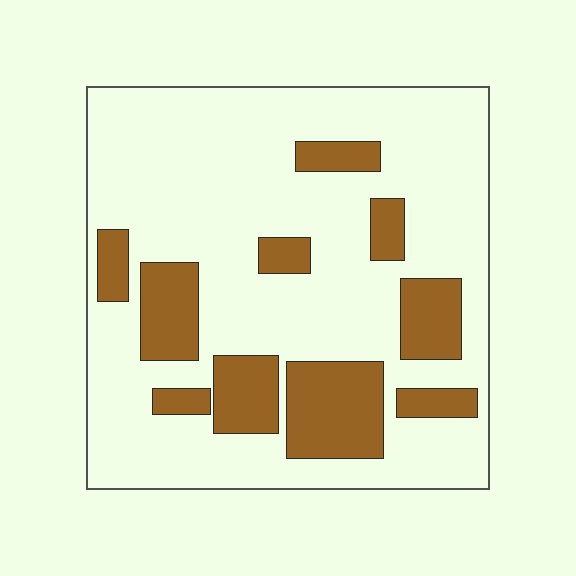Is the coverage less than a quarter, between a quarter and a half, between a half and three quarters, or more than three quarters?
Less than a quarter.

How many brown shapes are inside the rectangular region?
10.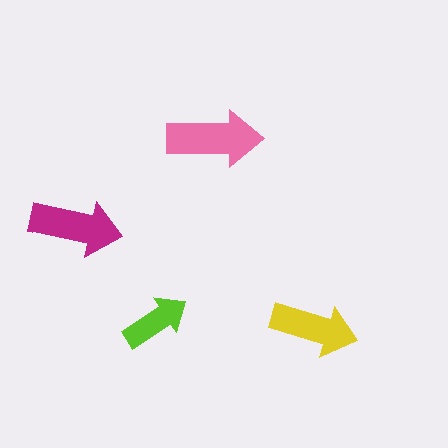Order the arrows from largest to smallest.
the pink one, the magenta one, the yellow one, the lime one.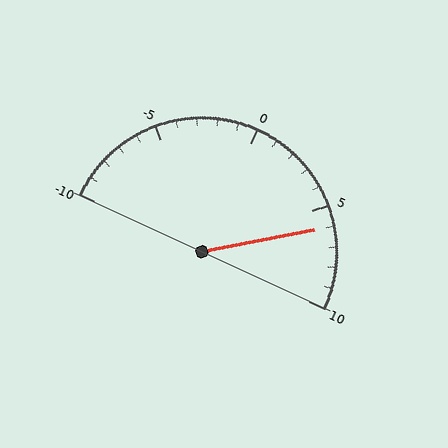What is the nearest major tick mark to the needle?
The nearest major tick mark is 5.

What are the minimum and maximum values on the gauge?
The gauge ranges from -10 to 10.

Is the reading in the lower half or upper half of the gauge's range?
The reading is in the upper half of the range (-10 to 10).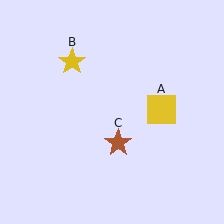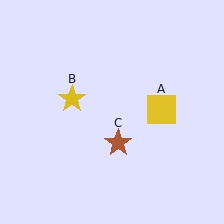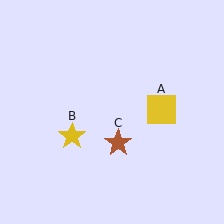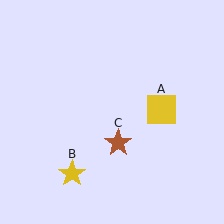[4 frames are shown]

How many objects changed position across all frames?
1 object changed position: yellow star (object B).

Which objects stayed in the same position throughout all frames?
Yellow square (object A) and brown star (object C) remained stationary.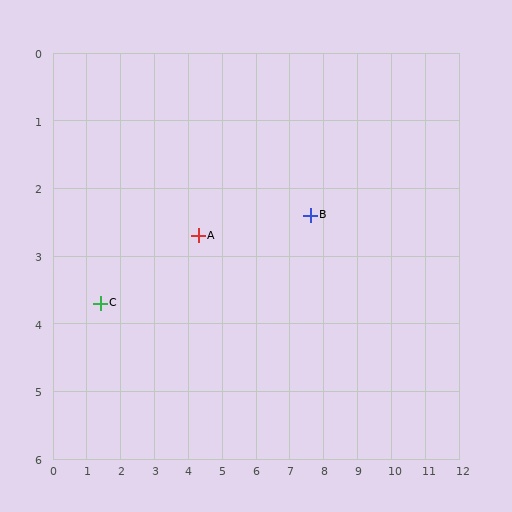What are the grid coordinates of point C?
Point C is at approximately (1.4, 3.7).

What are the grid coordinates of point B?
Point B is at approximately (7.6, 2.4).